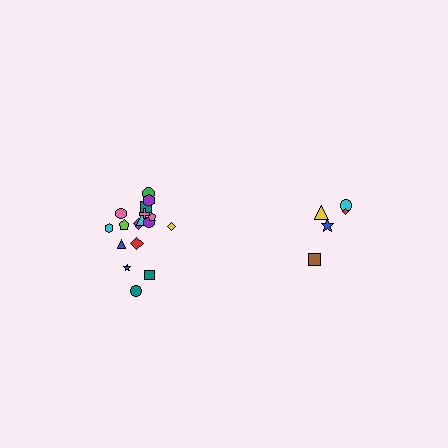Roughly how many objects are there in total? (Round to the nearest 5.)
Roughly 25 objects in total.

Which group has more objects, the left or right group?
The left group.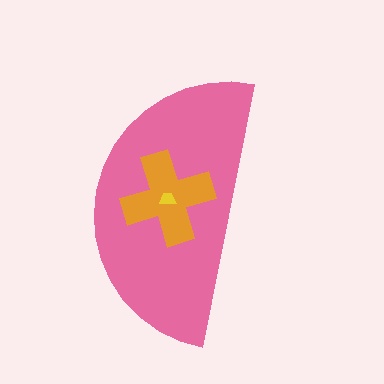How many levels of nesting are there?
3.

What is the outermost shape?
The pink semicircle.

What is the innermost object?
The yellow trapezoid.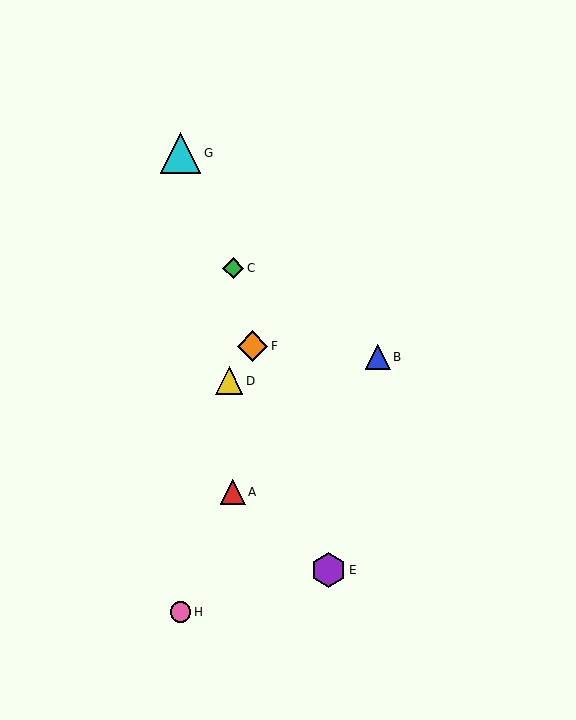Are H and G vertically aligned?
Yes, both are at x≈180.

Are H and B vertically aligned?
No, H is at x≈180 and B is at x≈378.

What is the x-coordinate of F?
Object F is at x≈253.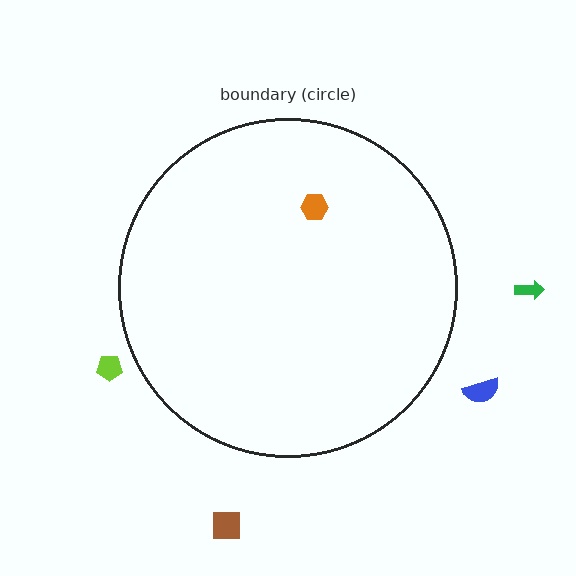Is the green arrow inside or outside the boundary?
Outside.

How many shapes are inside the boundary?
1 inside, 4 outside.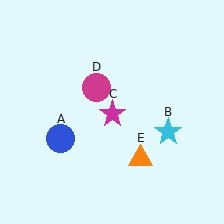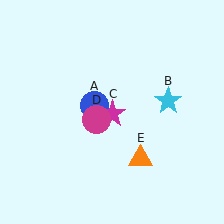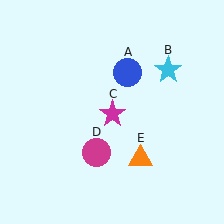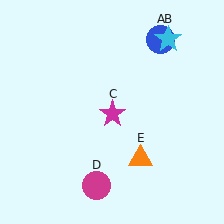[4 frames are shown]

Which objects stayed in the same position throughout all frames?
Magenta star (object C) and orange triangle (object E) remained stationary.